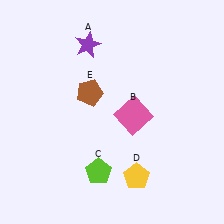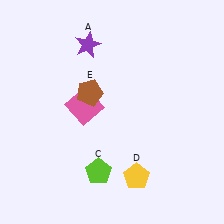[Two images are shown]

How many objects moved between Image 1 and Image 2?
1 object moved between the two images.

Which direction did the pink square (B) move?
The pink square (B) moved left.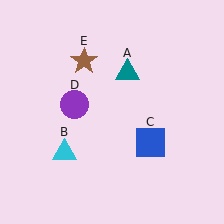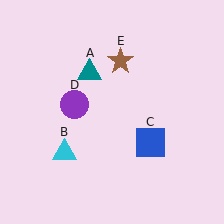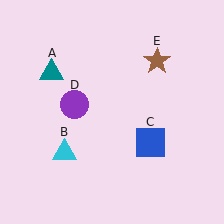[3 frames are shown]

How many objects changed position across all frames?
2 objects changed position: teal triangle (object A), brown star (object E).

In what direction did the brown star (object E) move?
The brown star (object E) moved right.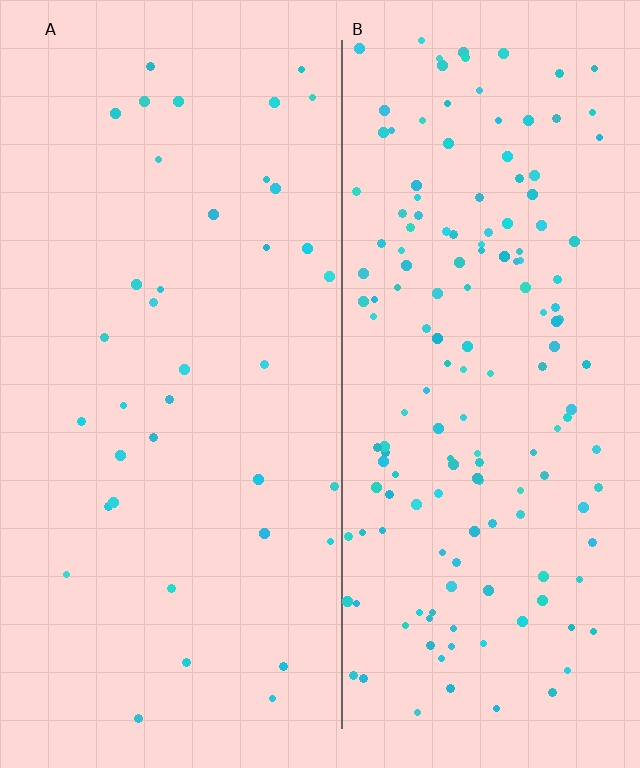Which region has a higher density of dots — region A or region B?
B (the right).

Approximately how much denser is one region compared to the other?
Approximately 4.2× — region B over region A.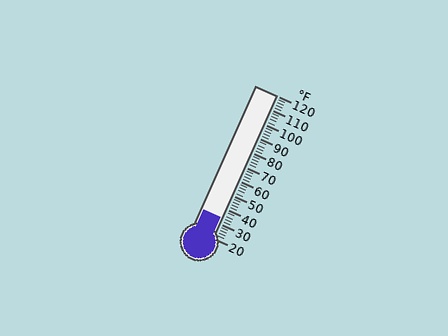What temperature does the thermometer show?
The thermometer shows approximately 34°F.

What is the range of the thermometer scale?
The thermometer scale ranges from 20°F to 120°F.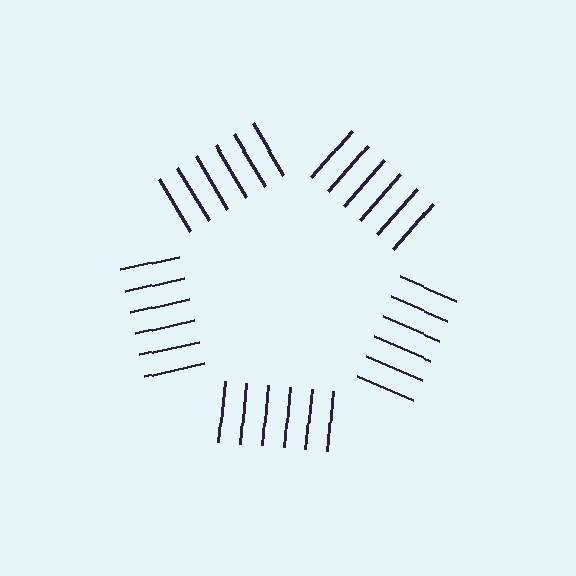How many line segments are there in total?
30 — 6 along each of the 5 edges.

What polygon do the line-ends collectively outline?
An illusory pentagon — the line segments terminate on its edges but no continuous stroke is drawn.